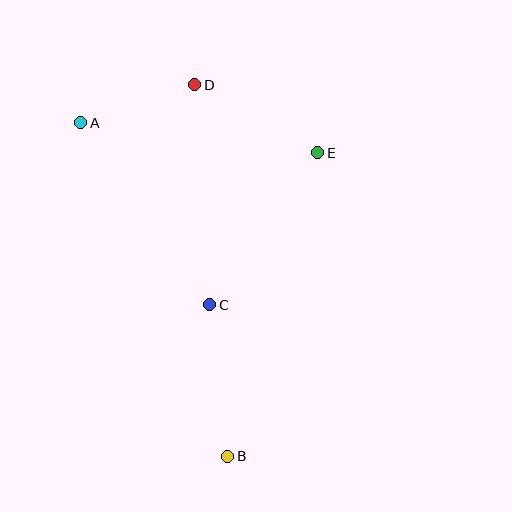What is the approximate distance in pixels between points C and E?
The distance between C and E is approximately 186 pixels.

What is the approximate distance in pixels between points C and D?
The distance between C and D is approximately 220 pixels.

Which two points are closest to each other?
Points A and D are closest to each other.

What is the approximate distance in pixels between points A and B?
The distance between A and B is approximately 364 pixels.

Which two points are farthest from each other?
Points B and D are farthest from each other.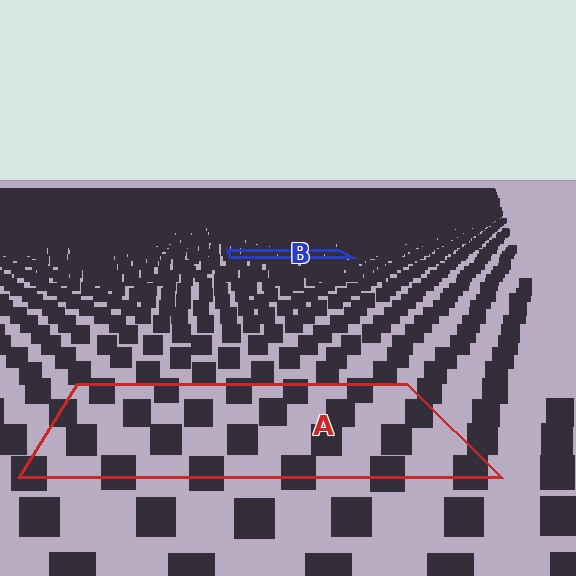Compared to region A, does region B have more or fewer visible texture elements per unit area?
Region B has more texture elements per unit area — they are packed more densely because it is farther away.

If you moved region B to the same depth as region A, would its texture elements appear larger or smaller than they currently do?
They would appear larger. At a closer depth, the same texture elements are projected at a bigger on-screen size.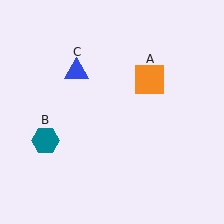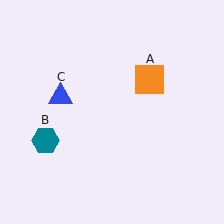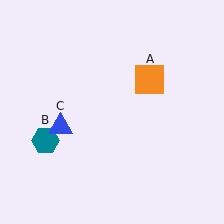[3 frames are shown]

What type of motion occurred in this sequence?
The blue triangle (object C) rotated counterclockwise around the center of the scene.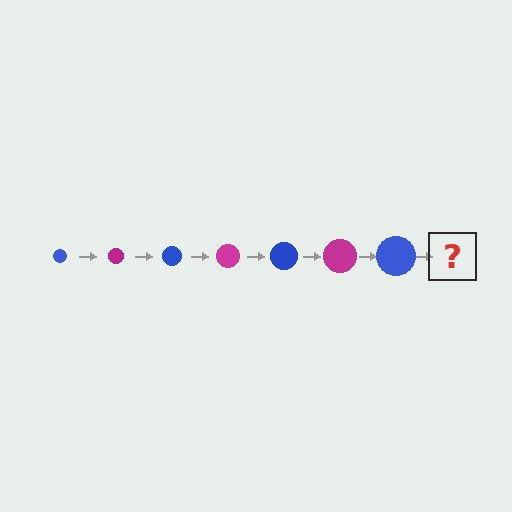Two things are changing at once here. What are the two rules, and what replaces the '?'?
The two rules are that the circle grows larger each step and the color cycles through blue and magenta. The '?' should be a magenta circle, larger than the previous one.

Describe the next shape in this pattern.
It should be a magenta circle, larger than the previous one.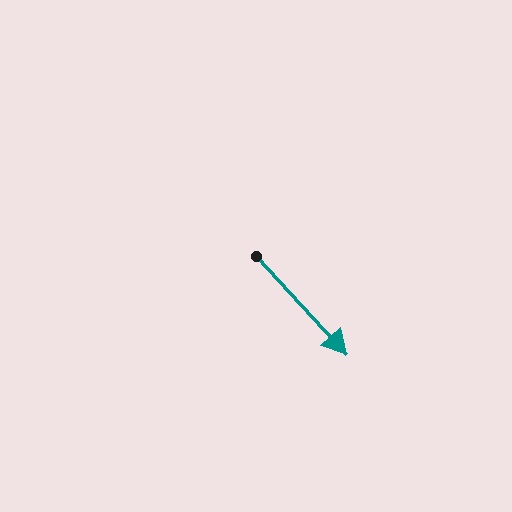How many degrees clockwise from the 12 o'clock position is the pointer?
Approximately 137 degrees.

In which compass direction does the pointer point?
Southeast.